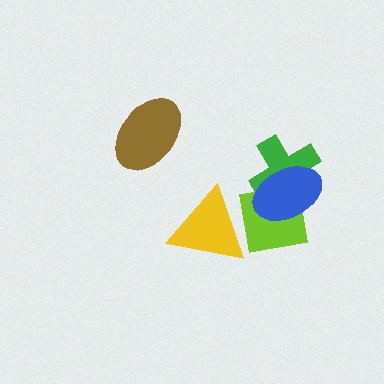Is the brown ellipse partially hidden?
No, no other shape covers it.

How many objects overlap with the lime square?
3 objects overlap with the lime square.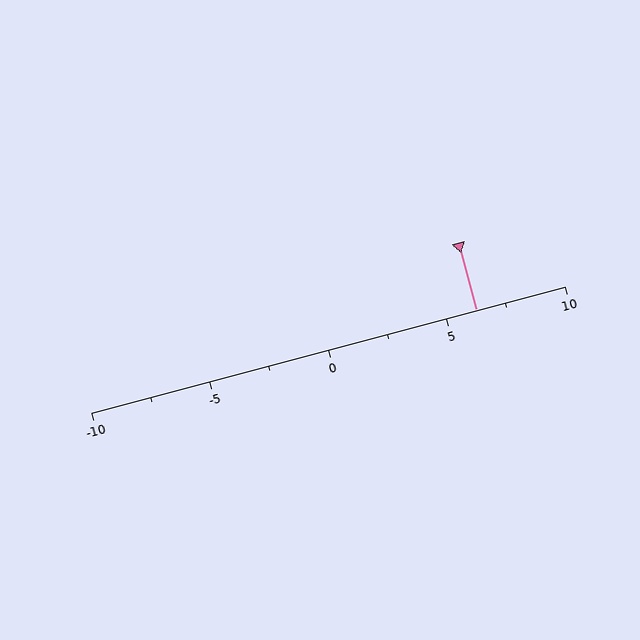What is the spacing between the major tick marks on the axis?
The major ticks are spaced 5 apart.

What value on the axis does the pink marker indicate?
The marker indicates approximately 6.2.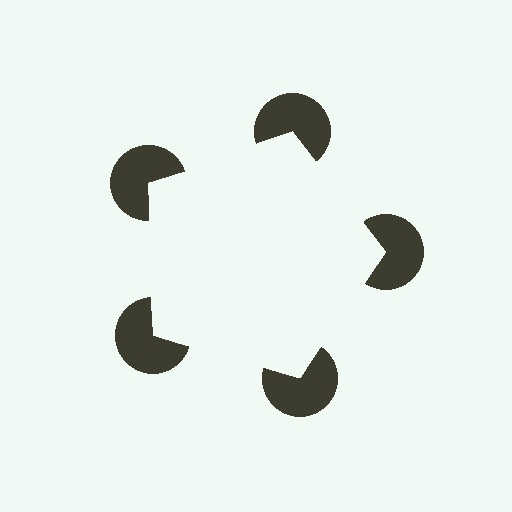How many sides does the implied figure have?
5 sides.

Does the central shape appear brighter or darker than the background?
It typically appears slightly brighter than the background, even though no actual brightness change is drawn.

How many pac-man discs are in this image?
There are 5 — one at each vertex of the illusory pentagon.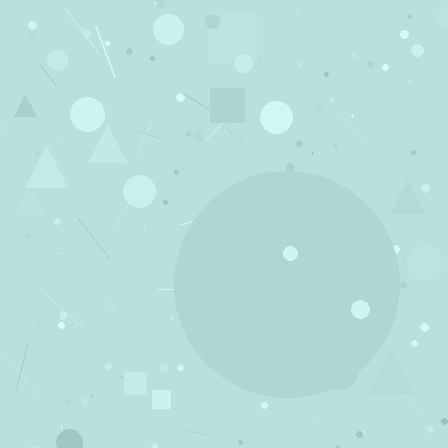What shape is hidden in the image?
A circle is hidden in the image.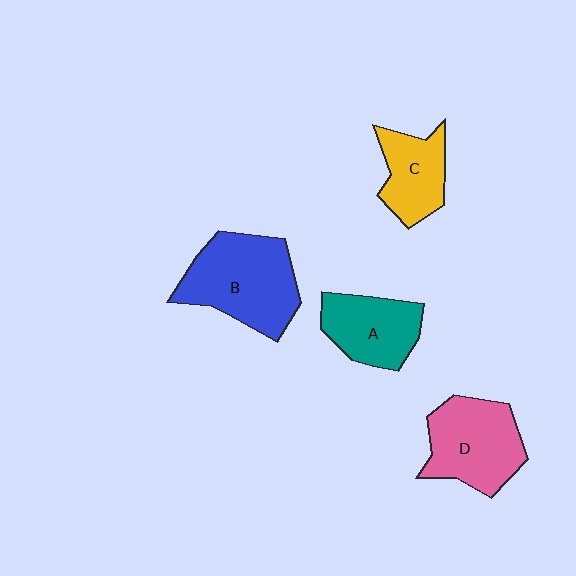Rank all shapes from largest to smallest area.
From largest to smallest: B (blue), D (pink), A (teal), C (yellow).